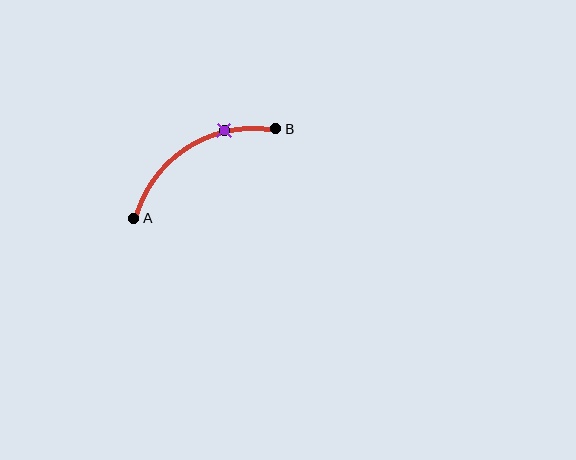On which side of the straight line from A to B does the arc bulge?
The arc bulges above the straight line connecting A and B.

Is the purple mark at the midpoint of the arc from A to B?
No. The purple mark lies on the arc but is closer to endpoint B. The arc midpoint would be at the point on the curve equidistant along the arc from both A and B.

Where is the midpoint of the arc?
The arc midpoint is the point on the curve farthest from the straight line joining A and B. It sits above that line.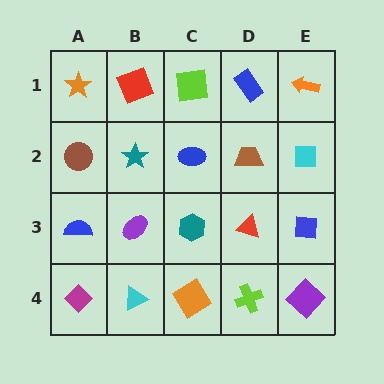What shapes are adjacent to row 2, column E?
An orange arrow (row 1, column E), a blue square (row 3, column E), a brown trapezoid (row 2, column D).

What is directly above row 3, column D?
A brown trapezoid.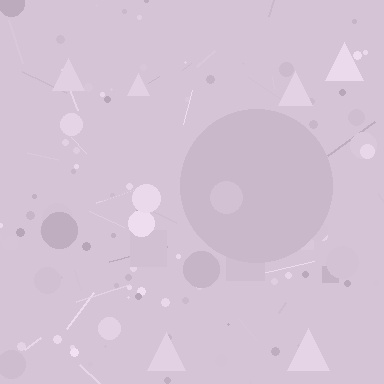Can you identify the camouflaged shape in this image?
The camouflaged shape is a circle.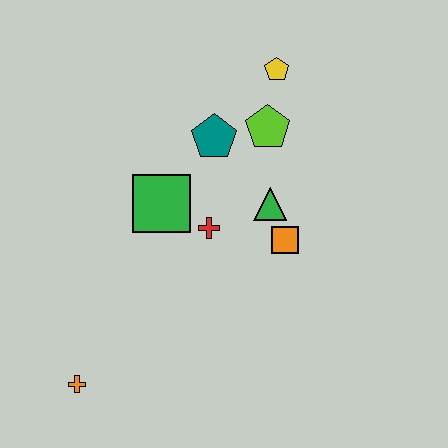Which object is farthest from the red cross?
The orange cross is farthest from the red cross.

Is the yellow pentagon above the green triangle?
Yes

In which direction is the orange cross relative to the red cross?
The orange cross is below the red cross.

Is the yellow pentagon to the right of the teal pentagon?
Yes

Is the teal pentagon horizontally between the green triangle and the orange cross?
Yes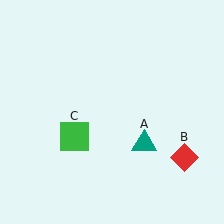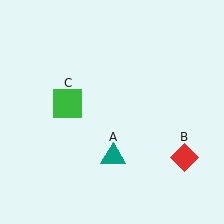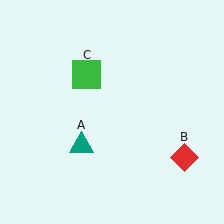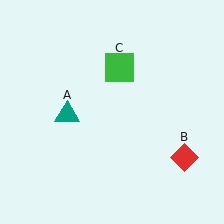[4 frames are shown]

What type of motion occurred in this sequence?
The teal triangle (object A), green square (object C) rotated clockwise around the center of the scene.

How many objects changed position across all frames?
2 objects changed position: teal triangle (object A), green square (object C).